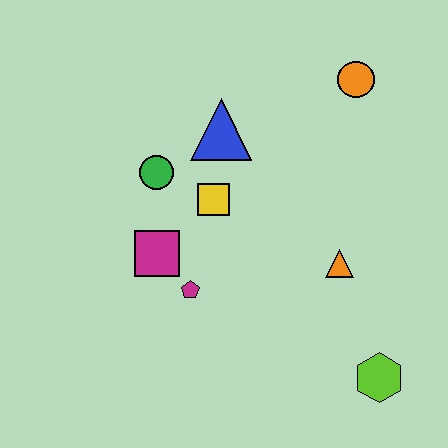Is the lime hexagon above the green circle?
No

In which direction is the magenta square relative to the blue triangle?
The magenta square is below the blue triangle.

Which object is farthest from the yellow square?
The lime hexagon is farthest from the yellow square.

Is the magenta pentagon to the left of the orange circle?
Yes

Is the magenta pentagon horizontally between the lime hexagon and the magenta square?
Yes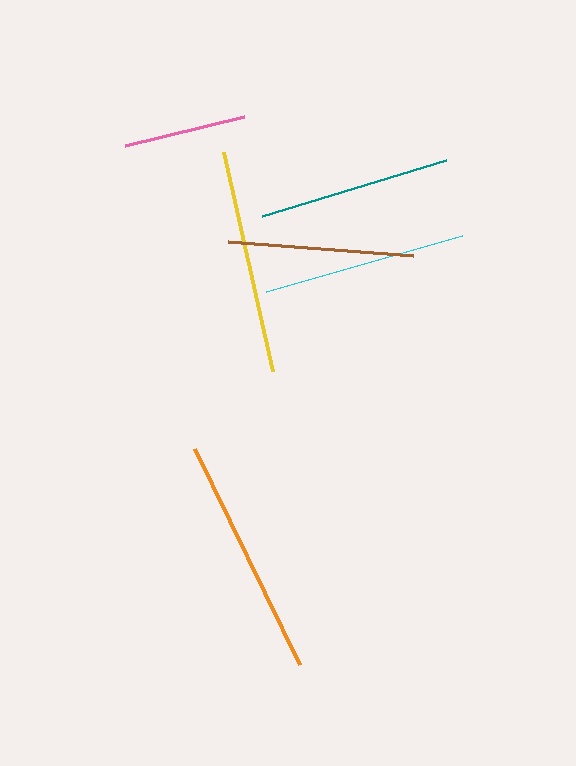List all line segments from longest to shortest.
From longest to shortest: orange, yellow, cyan, teal, brown, pink.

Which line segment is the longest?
The orange line is the longest at approximately 241 pixels.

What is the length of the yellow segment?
The yellow segment is approximately 224 pixels long.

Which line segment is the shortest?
The pink line is the shortest at approximately 122 pixels.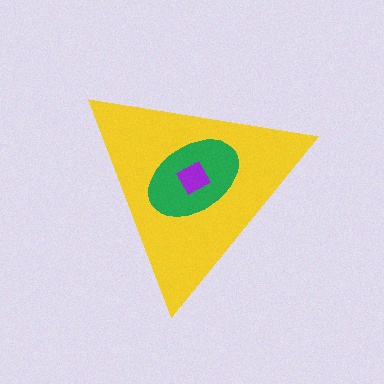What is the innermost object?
The purple square.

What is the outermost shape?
The yellow triangle.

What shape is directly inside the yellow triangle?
The green ellipse.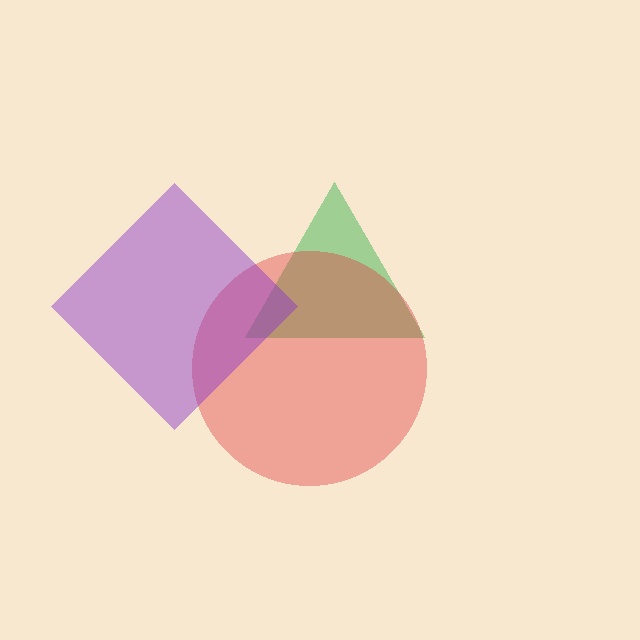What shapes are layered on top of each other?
The layered shapes are: a green triangle, a red circle, a purple diamond.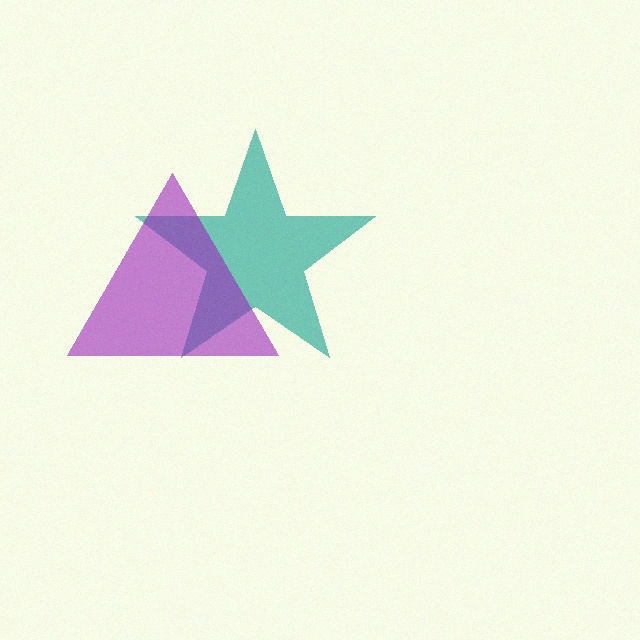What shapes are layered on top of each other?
The layered shapes are: a teal star, a purple triangle.